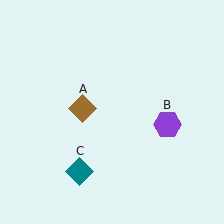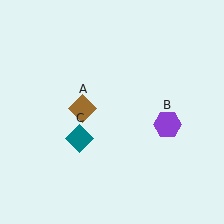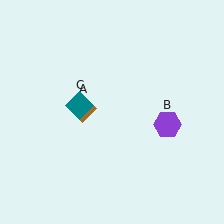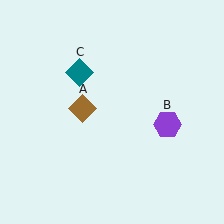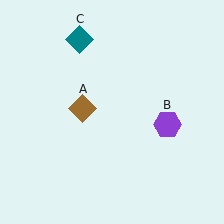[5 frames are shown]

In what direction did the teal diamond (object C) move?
The teal diamond (object C) moved up.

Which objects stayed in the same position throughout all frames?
Brown diamond (object A) and purple hexagon (object B) remained stationary.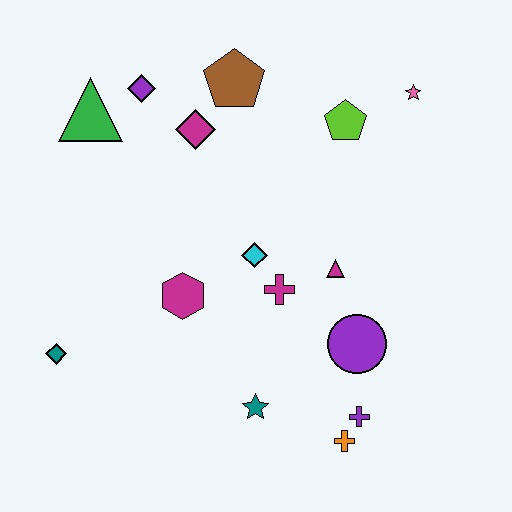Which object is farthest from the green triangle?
The orange cross is farthest from the green triangle.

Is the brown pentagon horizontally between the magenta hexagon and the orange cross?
Yes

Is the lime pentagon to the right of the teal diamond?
Yes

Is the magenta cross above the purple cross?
Yes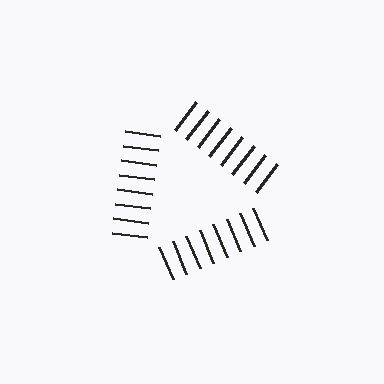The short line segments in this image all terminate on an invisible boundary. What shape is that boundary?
An illusory triangle — the line segments terminate on its edges but no continuous stroke is drawn.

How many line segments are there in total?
24 — 8 along each of the 3 edges.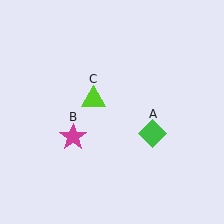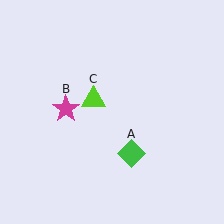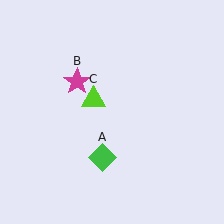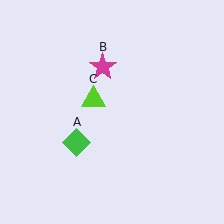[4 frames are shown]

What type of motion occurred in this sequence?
The green diamond (object A), magenta star (object B) rotated clockwise around the center of the scene.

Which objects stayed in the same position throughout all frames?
Lime triangle (object C) remained stationary.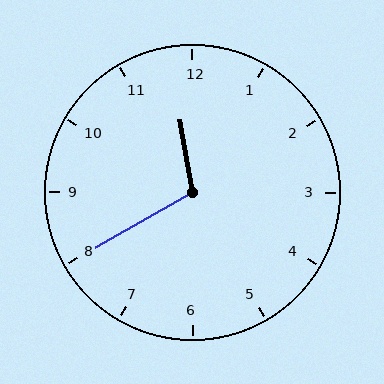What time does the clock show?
11:40.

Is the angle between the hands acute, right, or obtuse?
It is obtuse.